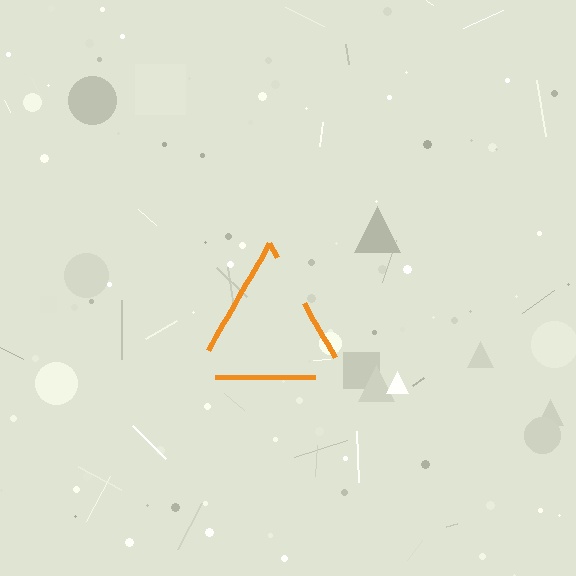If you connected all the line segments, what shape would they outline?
They would outline a triangle.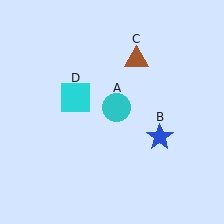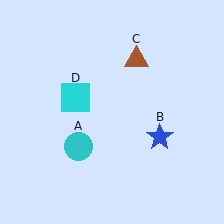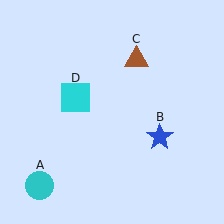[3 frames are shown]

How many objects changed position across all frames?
1 object changed position: cyan circle (object A).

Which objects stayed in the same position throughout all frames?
Blue star (object B) and brown triangle (object C) and cyan square (object D) remained stationary.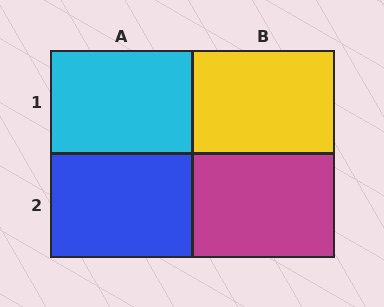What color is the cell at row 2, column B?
Magenta.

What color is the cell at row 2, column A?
Blue.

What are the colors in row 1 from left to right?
Cyan, yellow.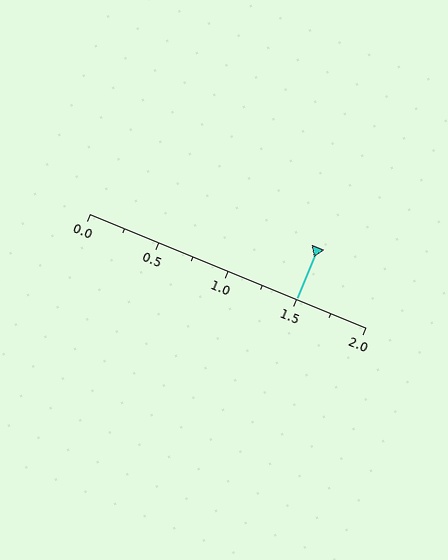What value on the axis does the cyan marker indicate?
The marker indicates approximately 1.5.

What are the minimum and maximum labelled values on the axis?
The axis runs from 0.0 to 2.0.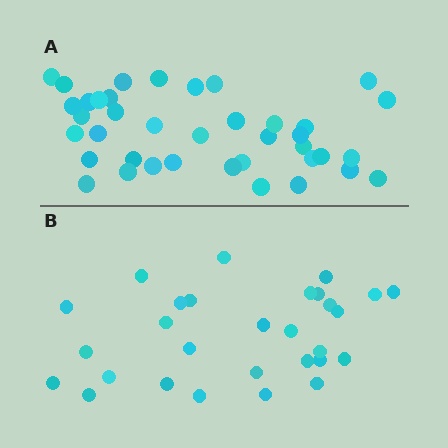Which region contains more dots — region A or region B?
Region A (the top region) has more dots.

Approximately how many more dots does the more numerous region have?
Region A has roughly 10 or so more dots than region B.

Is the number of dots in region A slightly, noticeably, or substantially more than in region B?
Region A has noticeably more, but not dramatically so. The ratio is roughly 1.3 to 1.